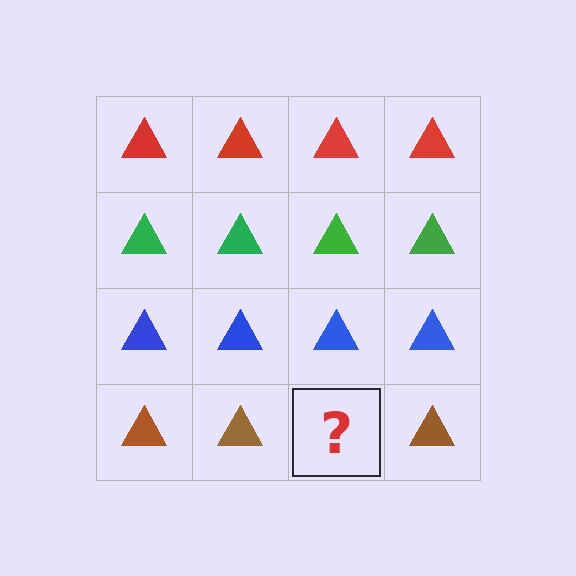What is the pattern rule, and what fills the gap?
The rule is that each row has a consistent color. The gap should be filled with a brown triangle.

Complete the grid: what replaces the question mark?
The question mark should be replaced with a brown triangle.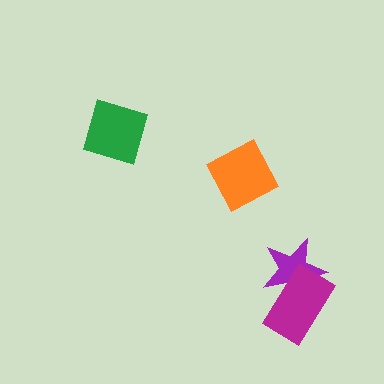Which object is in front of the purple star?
The magenta rectangle is in front of the purple star.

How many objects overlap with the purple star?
1 object overlaps with the purple star.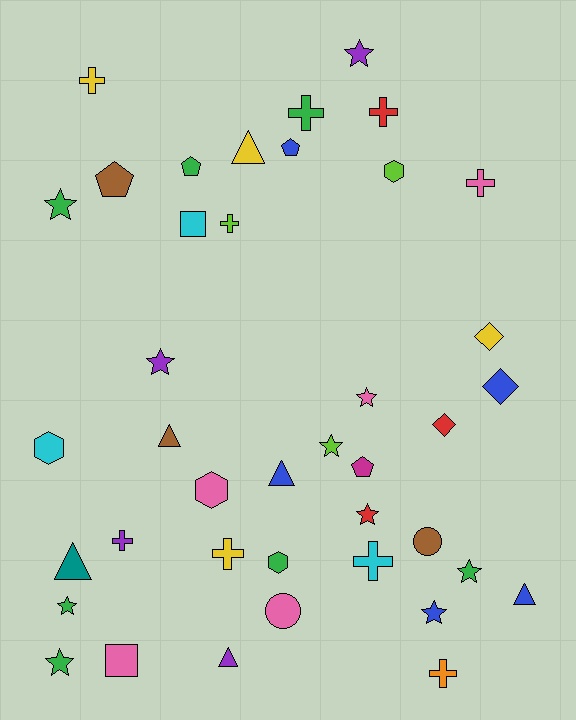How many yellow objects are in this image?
There are 4 yellow objects.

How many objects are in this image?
There are 40 objects.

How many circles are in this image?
There are 2 circles.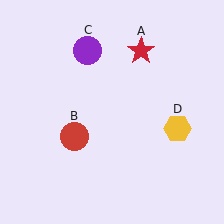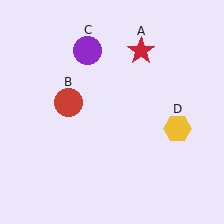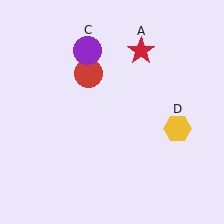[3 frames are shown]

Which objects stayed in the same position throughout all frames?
Red star (object A) and purple circle (object C) and yellow hexagon (object D) remained stationary.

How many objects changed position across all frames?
1 object changed position: red circle (object B).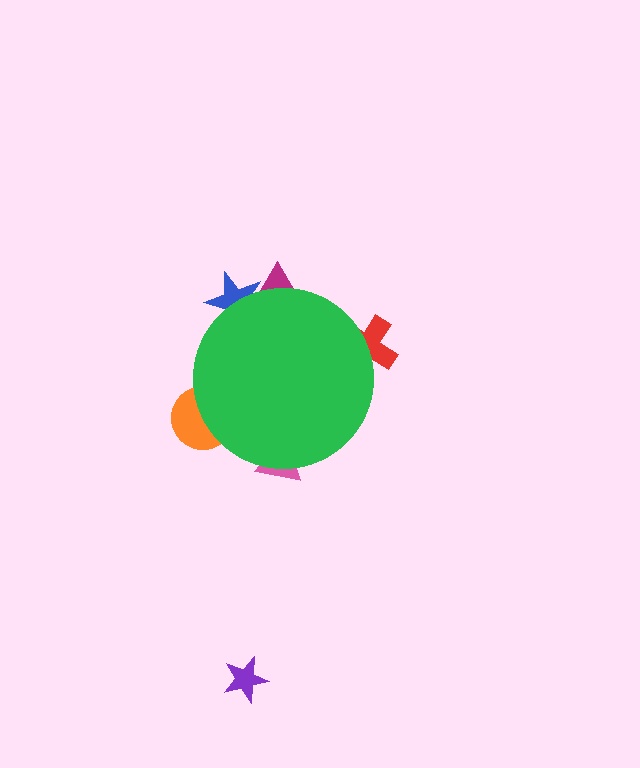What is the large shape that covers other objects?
A green circle.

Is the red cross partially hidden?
Yes, the red cross is partially hidden behind the green circle.